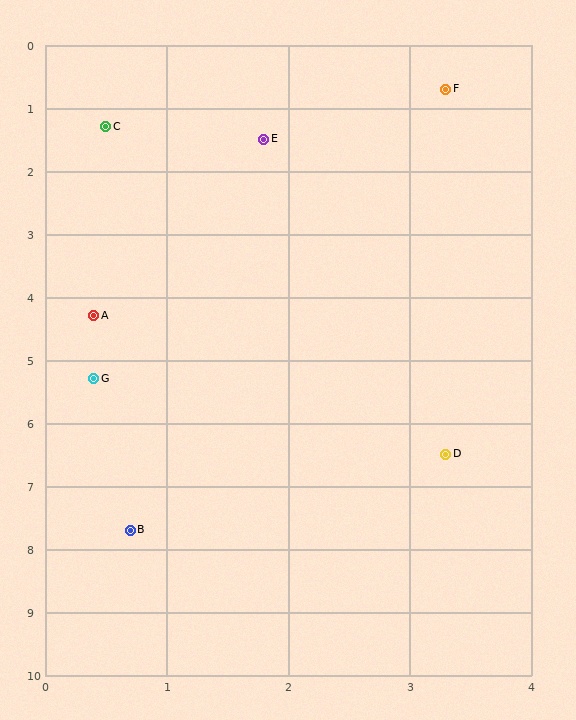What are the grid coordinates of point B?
Point B is at approximately (0.7, 7.7).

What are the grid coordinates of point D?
Point D is at approximately (3.3, 6.5).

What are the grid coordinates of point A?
Point A is at approximately (0.4, 4.3).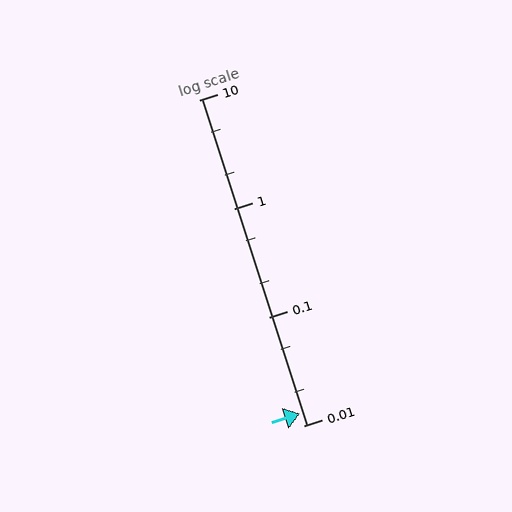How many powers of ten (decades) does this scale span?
The scale spans 3 decades, from 0.01 to 10.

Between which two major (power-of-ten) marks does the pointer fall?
The pointer is between 0.01 and 0.1.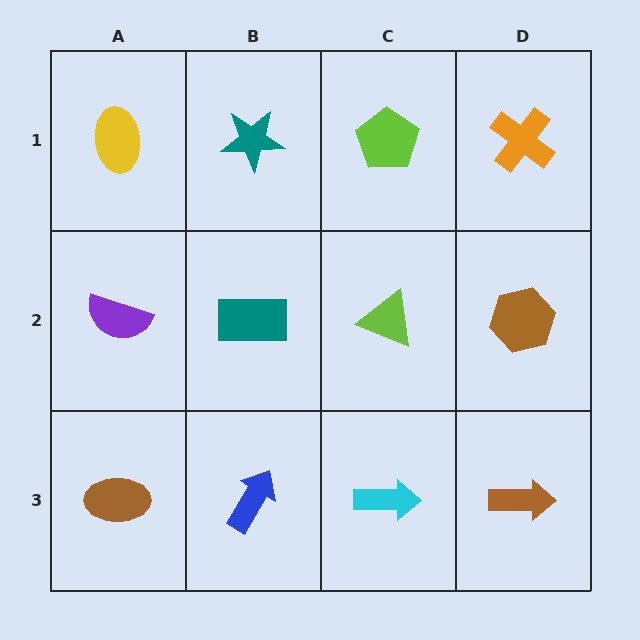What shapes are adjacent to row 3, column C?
A lime triangle (row 2, column C), a blue arrow (row 3, column B), a brown arrow (row 3, column D).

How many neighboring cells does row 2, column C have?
4.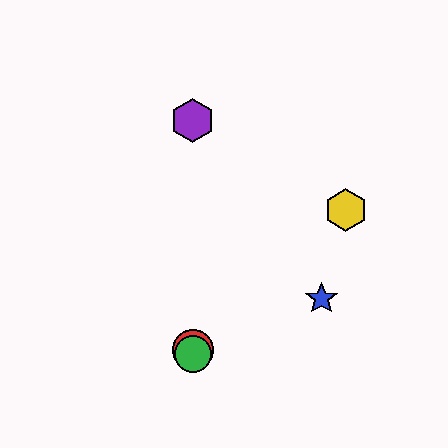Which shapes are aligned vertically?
The red circle, the green circle, the purple hexagon are aligned vertically.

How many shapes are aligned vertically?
3 shapes (the red circle, the green circle, the purple hexagon) are aligned vertically.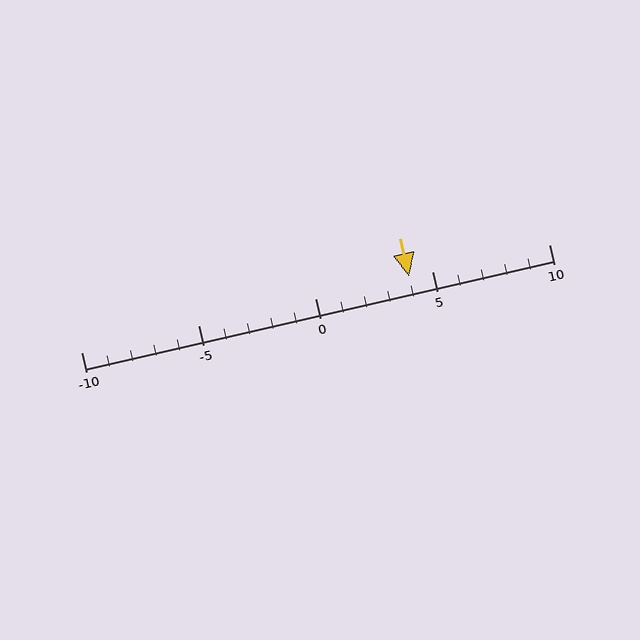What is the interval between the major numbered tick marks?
The major tick marks are spaced 5 units apart.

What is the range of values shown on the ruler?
The ruler shows values from -10 to 10.